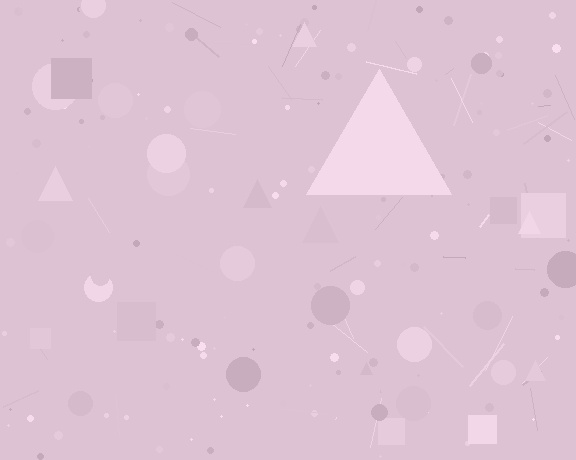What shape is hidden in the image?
A triangle is hidden in the image.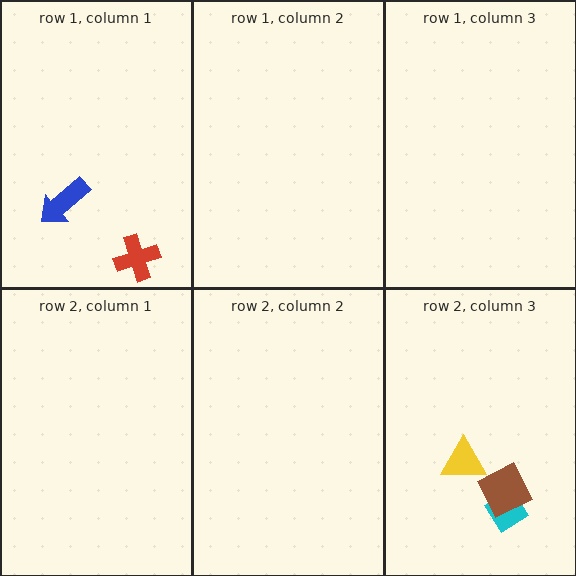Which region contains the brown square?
The row 2, column 3 region.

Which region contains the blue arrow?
The row 1, column 1 region.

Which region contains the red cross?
The row 1, column 1 region.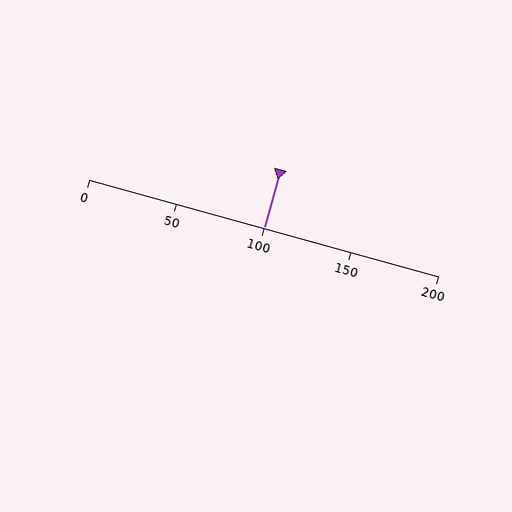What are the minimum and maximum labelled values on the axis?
The axis runs from 0 to 200.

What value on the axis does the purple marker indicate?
The marker indicates approximately 100.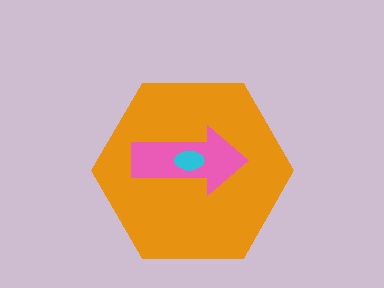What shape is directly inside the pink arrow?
The cyan ellipse.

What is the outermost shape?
The orange hexagon.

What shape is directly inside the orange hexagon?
The pink arrow.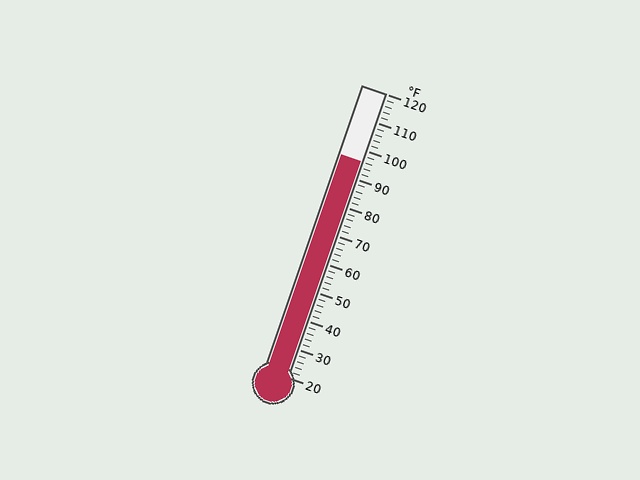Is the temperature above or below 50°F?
The temperature is above 50°F.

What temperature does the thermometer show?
The thermometer shows approximately 96°F.